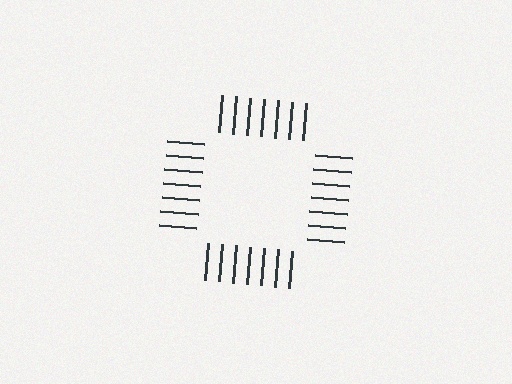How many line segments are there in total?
28 — 7 along each of the 4 edges.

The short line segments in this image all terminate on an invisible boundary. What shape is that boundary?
An illusory square — the line segments terminate on its edges but no continuous stroke is drawn.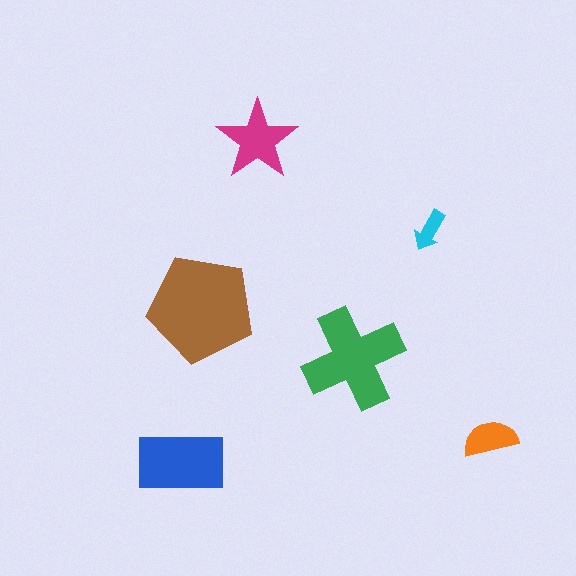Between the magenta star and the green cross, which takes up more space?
The green cross.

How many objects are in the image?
There are 6 objects in the image.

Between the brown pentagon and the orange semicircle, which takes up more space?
The brown pentagon.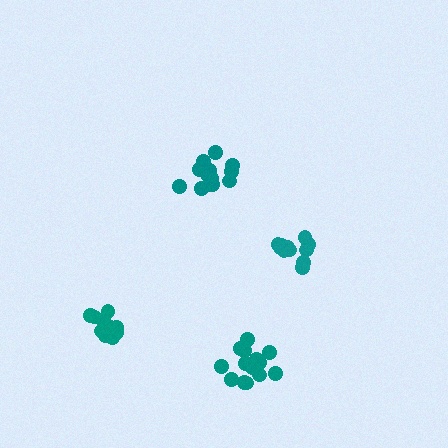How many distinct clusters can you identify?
There are 4 distinct clusters.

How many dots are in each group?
Group 1: 14 dots, Group 2: 10 dots, Group 3: 13 dots, Group 4: 12 dots (49 total).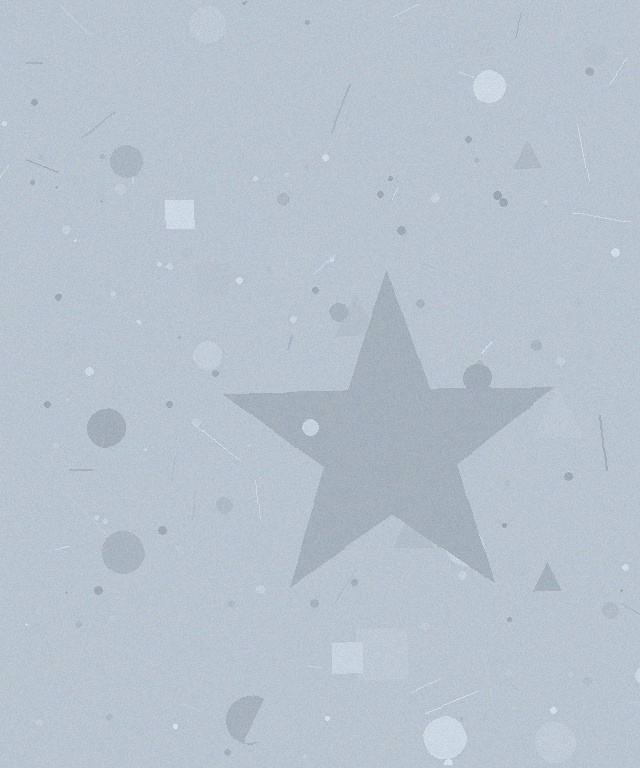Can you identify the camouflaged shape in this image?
The camouflaged shape is a star.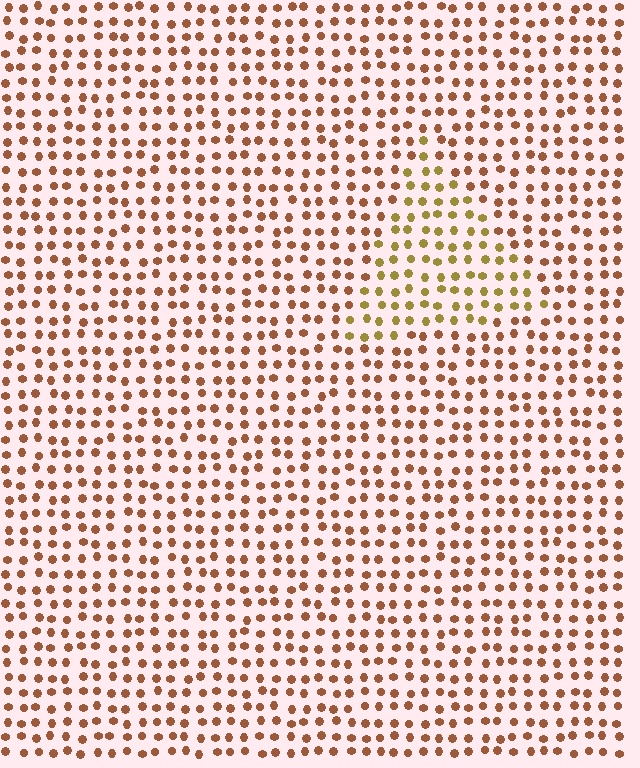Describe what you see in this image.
The image is filled with small brown elements in a uniform arrangement. A triangle-shaped region is visible where the elements are tinted to a slightly different hue, forming a subtle color boundary.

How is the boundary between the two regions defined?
The boundary is defined purely by a slight shift in hue (about 32 degrees). Spacing, size, and orientation are identical on both sides.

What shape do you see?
I see a triangle.